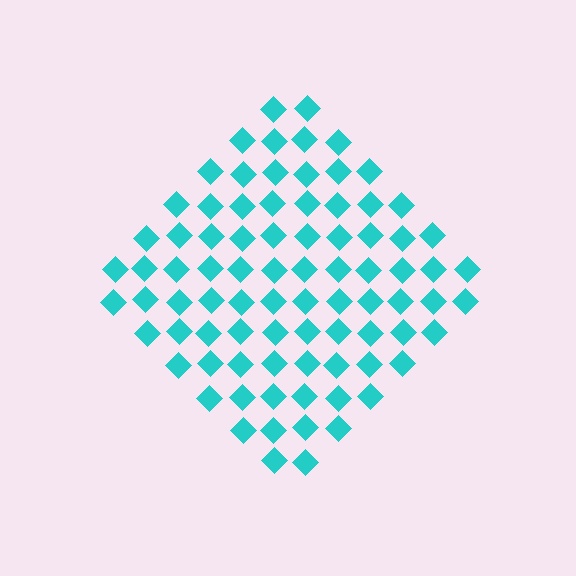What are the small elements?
The small elements are diamonds.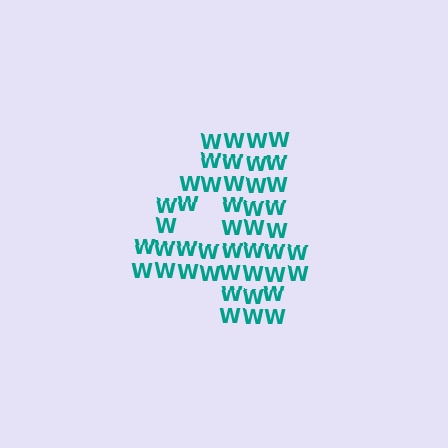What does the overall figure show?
The overall figure shows the digit 4.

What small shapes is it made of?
It is made of small letter W's.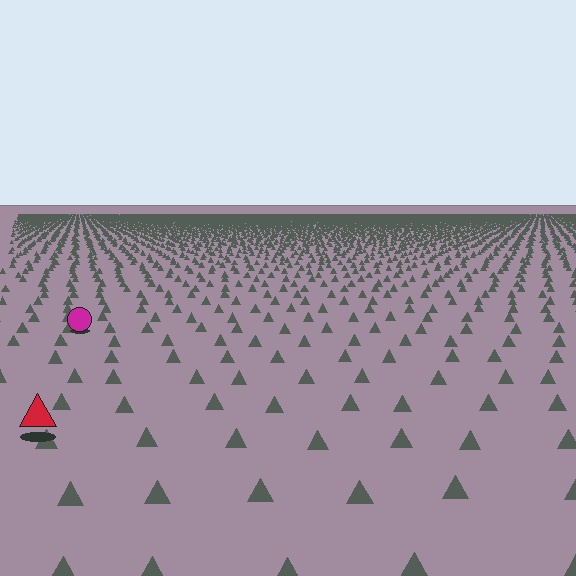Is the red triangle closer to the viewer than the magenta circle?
Yes. The red triangle is closer — you can tell from the texture gradient: the ground texture is coarser near it.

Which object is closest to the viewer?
The red triangle is closest. The texture marks near it are larger and more spread out.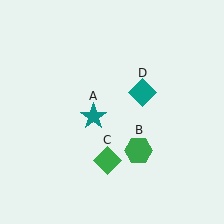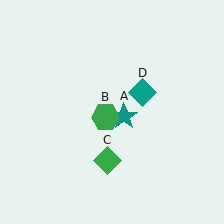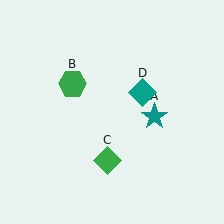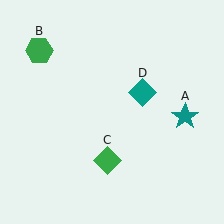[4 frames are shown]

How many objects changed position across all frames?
2 objects changed position: teal star (object A), green hexagon (object B).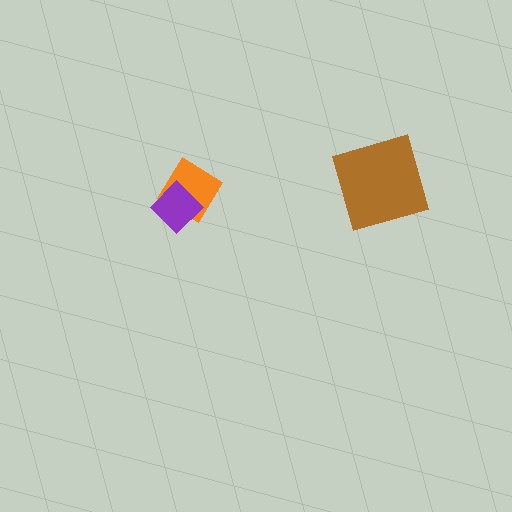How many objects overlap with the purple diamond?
1 object overlaps with the purple diamond.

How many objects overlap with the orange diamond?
1 object overlaps with the orange diamond.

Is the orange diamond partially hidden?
Yes, it is partially covered by another shape.